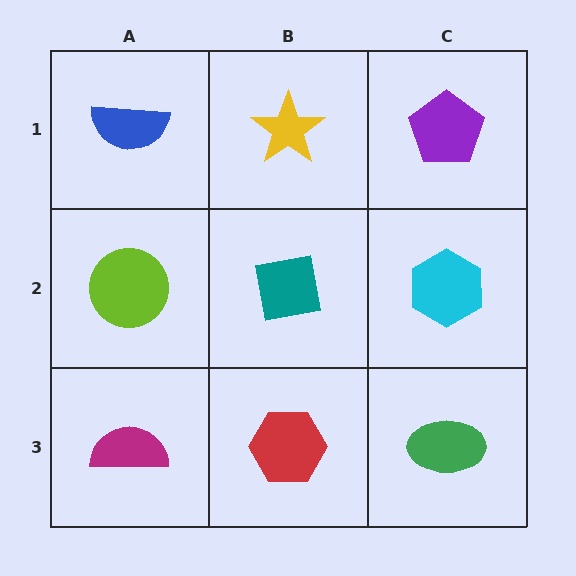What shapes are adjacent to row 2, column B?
A yellow star (row 1, column B), a red hexagon (row 3, column B), a lime circle (row 2, column A), a cyan hexagon (row 2, column C).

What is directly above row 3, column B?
A teal square.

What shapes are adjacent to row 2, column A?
A blue semicircle (row 1, column A), a magenta semicircle (row 3, column A), a teal square (row 2, column B).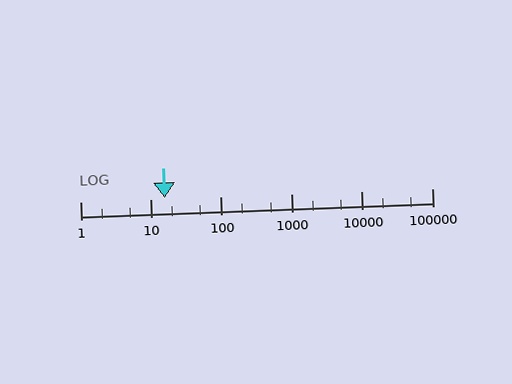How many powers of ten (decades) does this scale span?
The scale spans 5 decades, from 1 to 100000.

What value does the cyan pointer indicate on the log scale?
The pointer indicates approximately 16.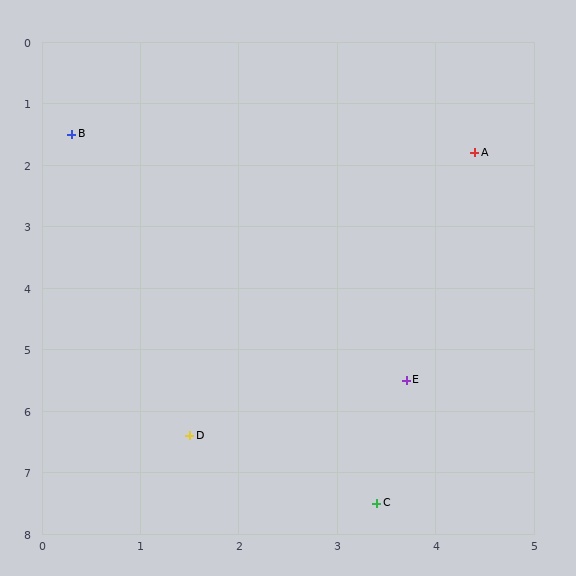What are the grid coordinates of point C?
Point C is at approximately (3.4, 7.5).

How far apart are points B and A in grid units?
Points B and A are about 4.1 grid units apart.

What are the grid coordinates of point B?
Point B is at approximately (0.3, 1.5).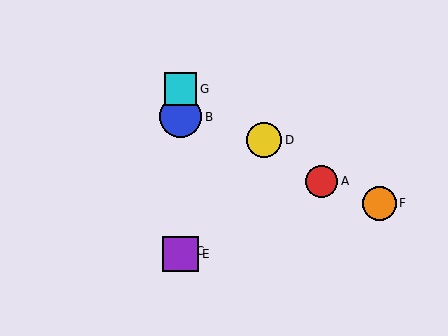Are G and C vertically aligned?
Yes, both are at x≈181.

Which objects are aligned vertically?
Objects B, C, E, G are aligned vertically.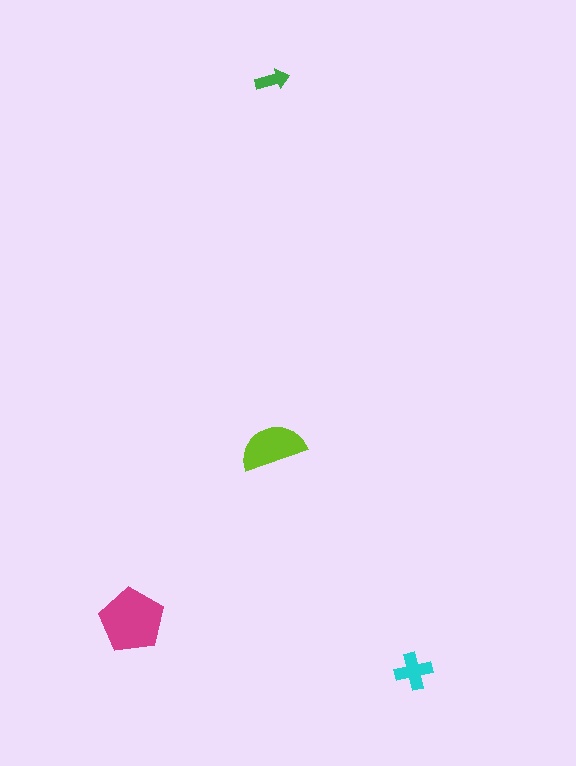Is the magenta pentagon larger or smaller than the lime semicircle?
Larger.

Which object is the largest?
The magenta pentagon.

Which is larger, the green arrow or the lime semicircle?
The lime semicircle.